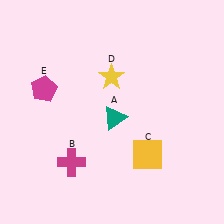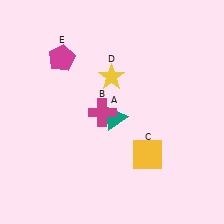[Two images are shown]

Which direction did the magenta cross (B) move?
The magenta cross (B) moved up.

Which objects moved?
The objects that moved are: the magenta cross (B), the magenta pentagon (E).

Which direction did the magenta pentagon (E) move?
The magenta pentagon (E) moved up.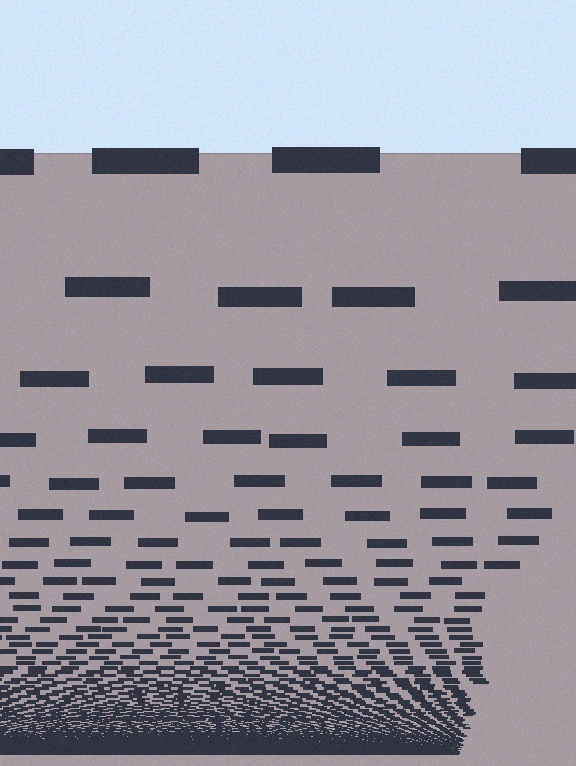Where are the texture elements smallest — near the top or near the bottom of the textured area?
Near the bottom.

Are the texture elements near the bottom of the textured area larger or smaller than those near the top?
Smaller. The gradient is inverted — elements near the bottom are smaller and denser.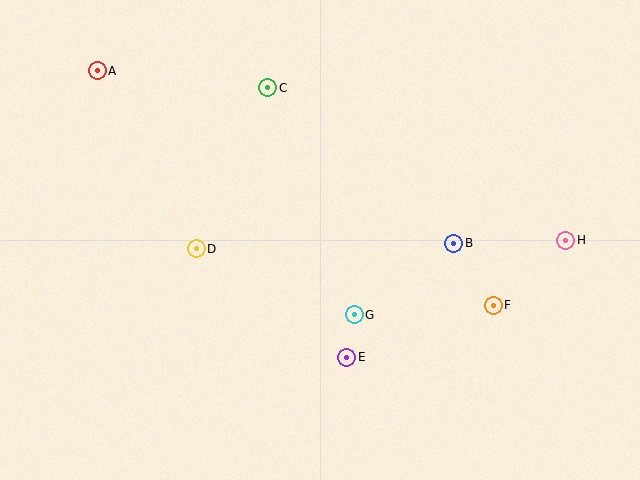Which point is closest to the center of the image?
Point G at (354, 315) is closest to the center.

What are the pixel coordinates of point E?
Point E is at (347, 358).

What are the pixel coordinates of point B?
Point B is at (454, 243).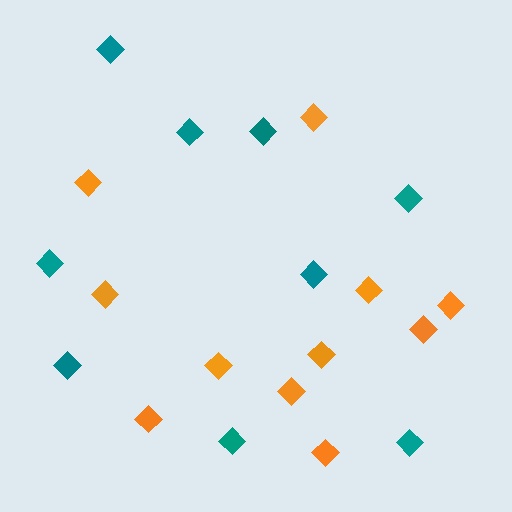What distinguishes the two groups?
There are 2 groups: one group of teal diamonds (9) and one group of orange diamonds (11).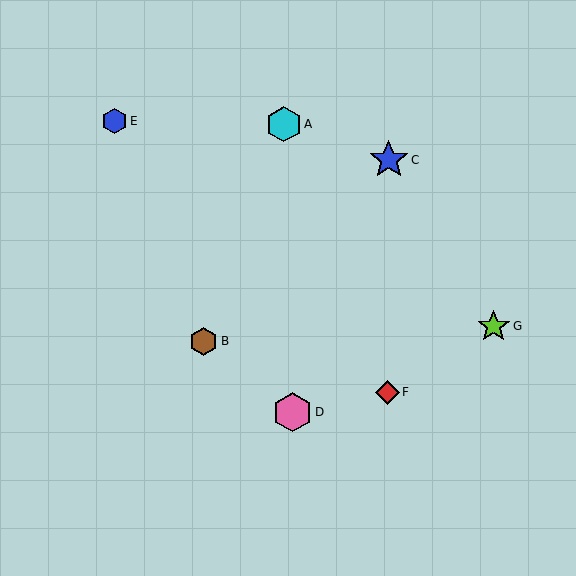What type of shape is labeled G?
Shape G is a lime star.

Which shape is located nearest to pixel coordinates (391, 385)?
The red diamond (labeled F) at (387, 392) is nearest to that location.